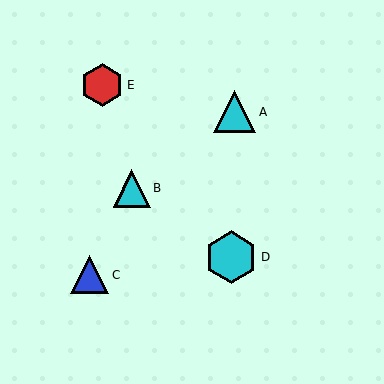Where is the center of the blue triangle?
The center of the blue triangle is at (90, 275).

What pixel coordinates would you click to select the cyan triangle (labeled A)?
Click at (234, 112) to select the cyan triangle A.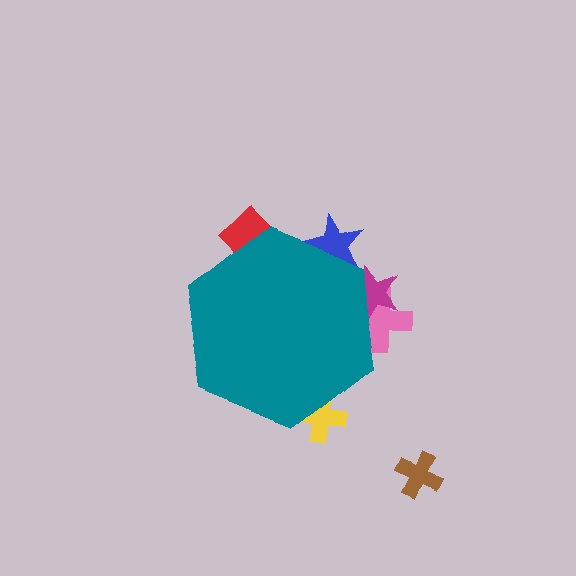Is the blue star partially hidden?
Yes, the blue star is partially hidden behind the teal hexagon.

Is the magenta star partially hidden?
Yes, the magenta star is partially hidden behind the teal hexagon.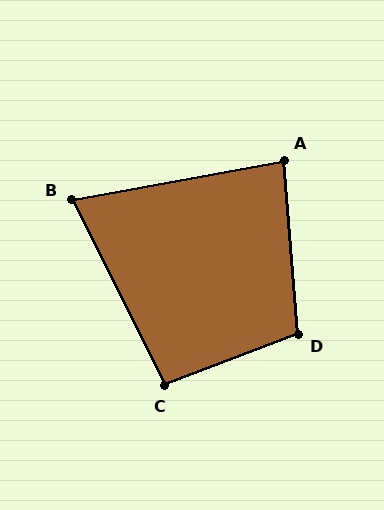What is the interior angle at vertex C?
Approximately 96 degrees (obtuse).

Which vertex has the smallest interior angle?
B, at approximately 74 degrees.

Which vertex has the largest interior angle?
D, at approximately 106 degrees.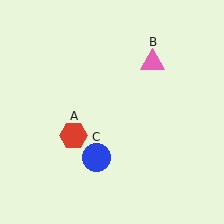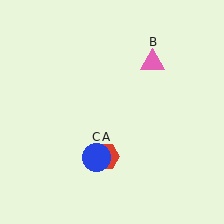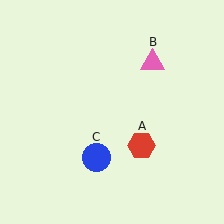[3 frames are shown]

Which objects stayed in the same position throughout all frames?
Pink triangle (object B) and blue circle (object C) remained stationary.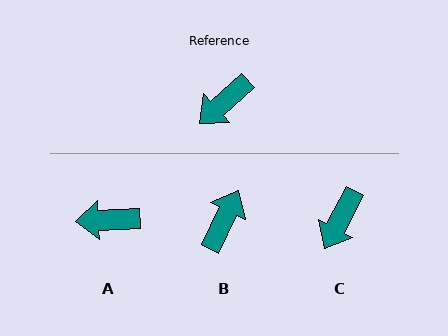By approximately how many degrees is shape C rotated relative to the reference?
Approximately 20 degrees counter-clockwise.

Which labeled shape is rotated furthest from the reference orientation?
B, about 158 degrees away.